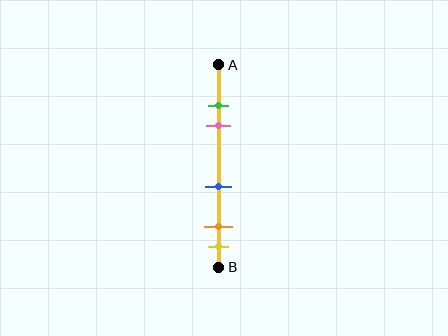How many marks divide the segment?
There are 5 marks dividing the segment.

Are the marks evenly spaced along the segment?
No, the marks are not evenly spaced.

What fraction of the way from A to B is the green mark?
The green mark is approximately 20% (0.2) of the way from A to B.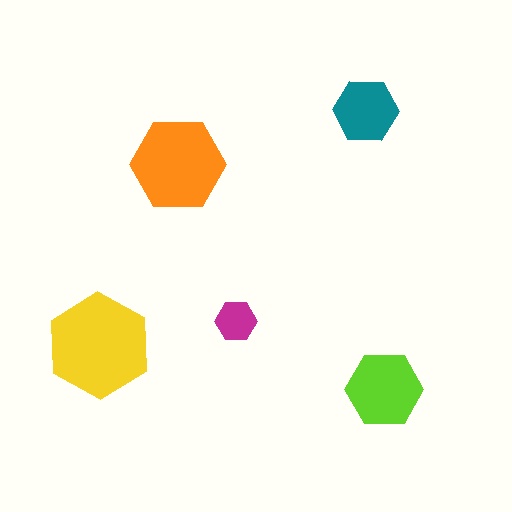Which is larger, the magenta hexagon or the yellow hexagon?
The yellow one.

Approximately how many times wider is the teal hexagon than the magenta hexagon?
About 1.5 times wider.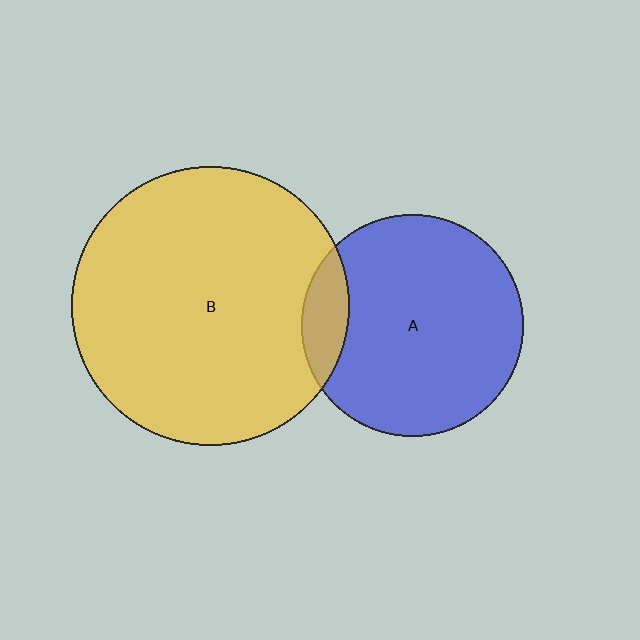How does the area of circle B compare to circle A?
Approximately 1.6 times.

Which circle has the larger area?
Circle B (yellow).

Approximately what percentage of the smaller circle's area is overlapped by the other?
Approximately 10%.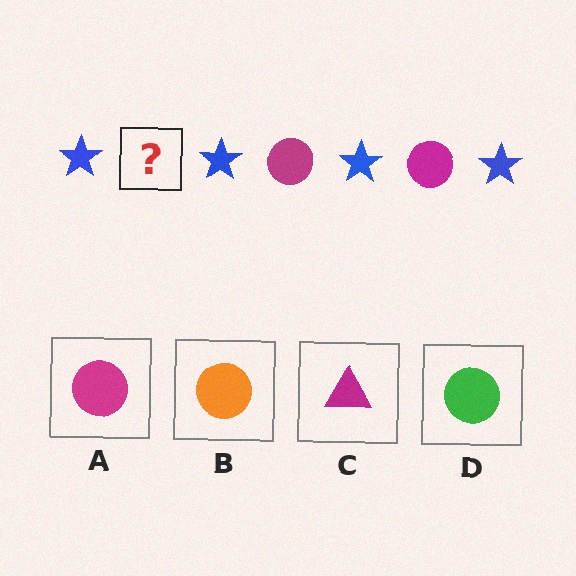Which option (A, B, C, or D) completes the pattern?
A.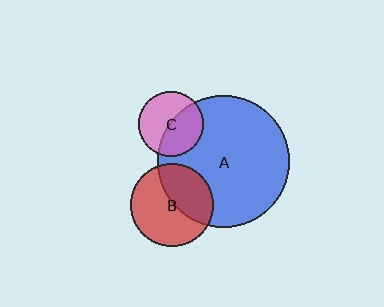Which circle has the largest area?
Circle A (blue).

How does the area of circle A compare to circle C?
Approximately 4.1 times.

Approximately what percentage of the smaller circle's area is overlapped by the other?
Approximately 40%.